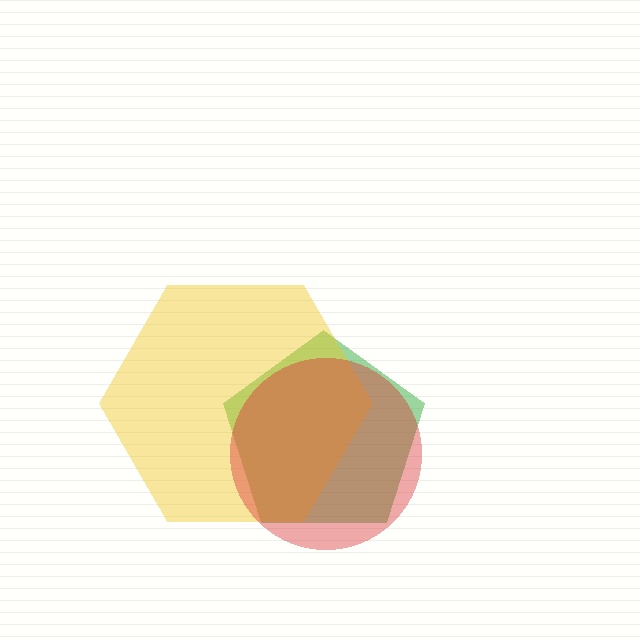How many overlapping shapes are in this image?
There are 3 overlapping shapes in the image.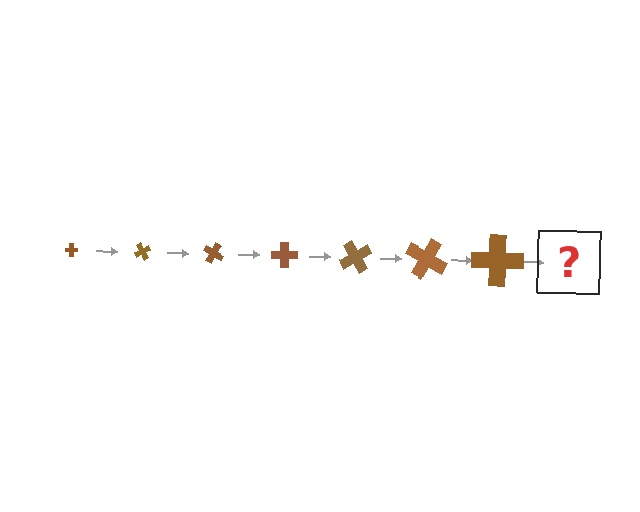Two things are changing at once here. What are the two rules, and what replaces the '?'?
The two rules are that the cross grows larger each step and it rotates 60 degrees each step. The '?' should be a cross, larger than the previous one and rotated 420 degrees from the start.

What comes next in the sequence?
The next element should be a cross, larger than the previous one and rotated 420 degrees from the start.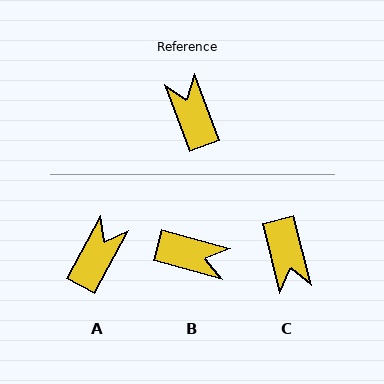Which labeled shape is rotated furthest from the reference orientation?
C, about 173 degrees away.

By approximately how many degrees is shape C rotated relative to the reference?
Approximately 173 degrees counter-clockwise.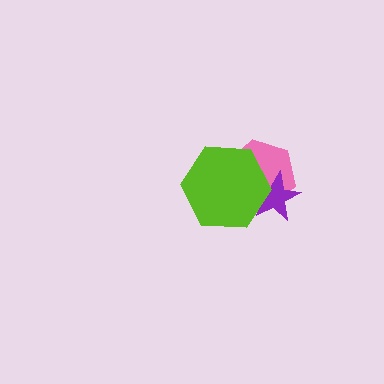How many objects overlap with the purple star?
2 objects overlap with the purple star.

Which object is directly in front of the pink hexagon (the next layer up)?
The purple star is directly in front of the pink hexagon.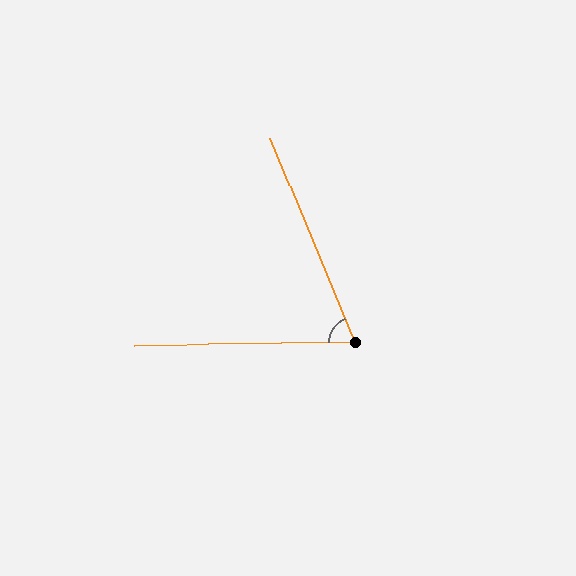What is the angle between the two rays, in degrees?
Approximately 68 degrees.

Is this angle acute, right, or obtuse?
It is acute.